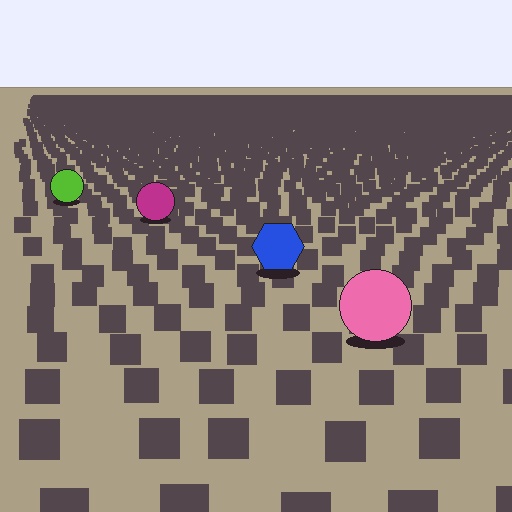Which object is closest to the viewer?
The pink circle is closest. The texture marks near it are larger and more spread out.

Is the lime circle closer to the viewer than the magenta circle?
No. The magenta circle is closer — you can tell from the texture gradient: the ground texture is coarser near it.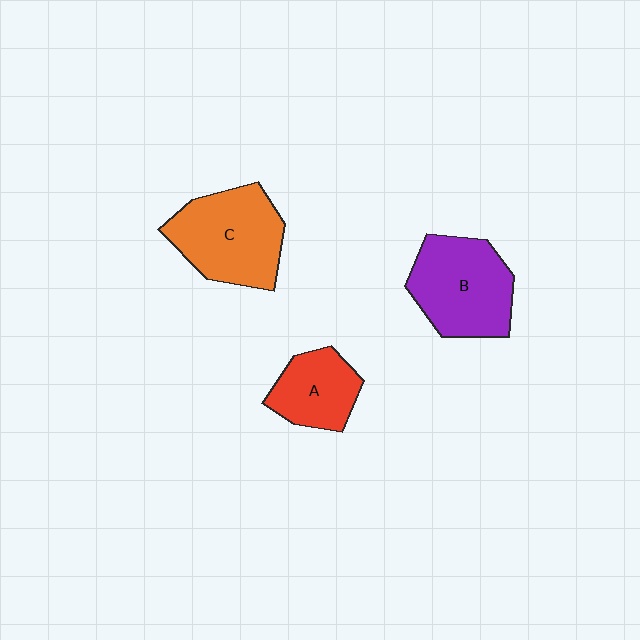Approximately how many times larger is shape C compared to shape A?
Approximately 1.6 times.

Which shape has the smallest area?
Shape A (red).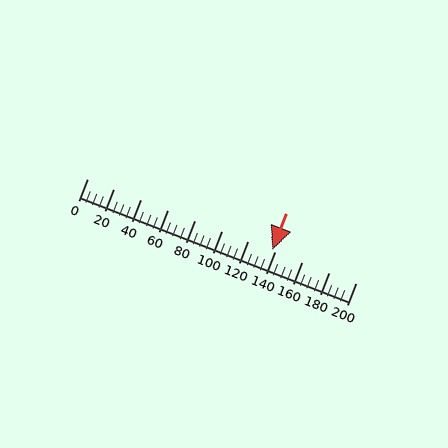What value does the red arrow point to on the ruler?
The red arrow points to approximately 138.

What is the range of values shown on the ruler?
The ruler shows values from 0 to 200.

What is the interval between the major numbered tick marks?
The major tick marks are spaced 20 units apart.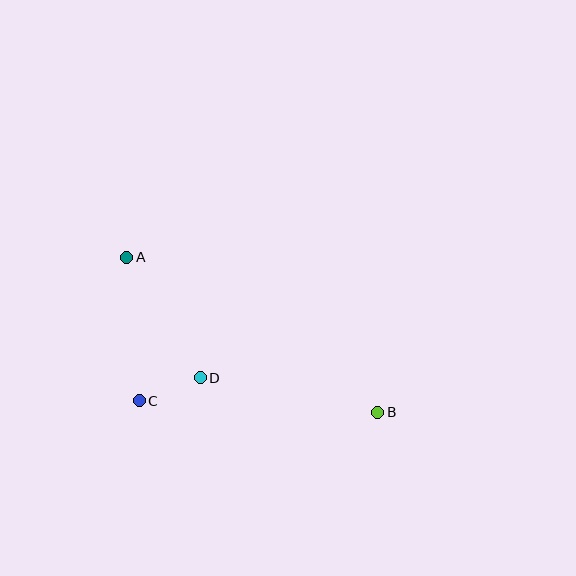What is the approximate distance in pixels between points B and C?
The distance between B and C is approximately 239 pixels.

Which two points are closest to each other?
Points C and D are closest to each other.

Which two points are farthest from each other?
Points A and B are farthest from each other.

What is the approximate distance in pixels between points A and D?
The distance between A and D is approximately 141 pixels.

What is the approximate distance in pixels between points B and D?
The distance between B and D is approximately 181 pixels.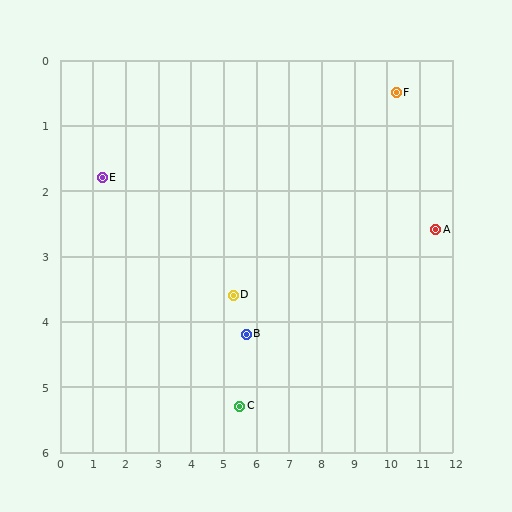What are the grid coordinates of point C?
Point C is at approximately (5.5, 5.3).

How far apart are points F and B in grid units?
Points F and B are about 5.9 grid units apart.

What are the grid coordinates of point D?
Point D is at approximately (5.3, 3.6).